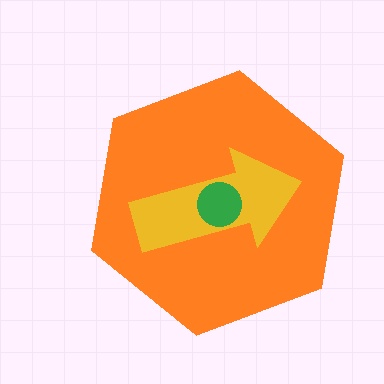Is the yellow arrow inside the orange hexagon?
Yes.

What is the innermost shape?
The green circle.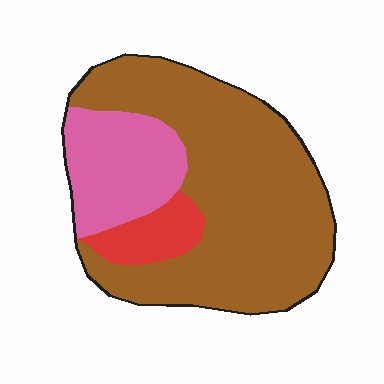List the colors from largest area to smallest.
From largest to smallest: brown, pink, red.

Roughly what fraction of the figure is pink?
Pink takes up between a sixth and a third of the figure.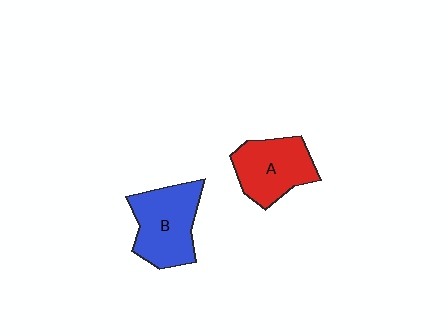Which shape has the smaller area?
Shape A (red).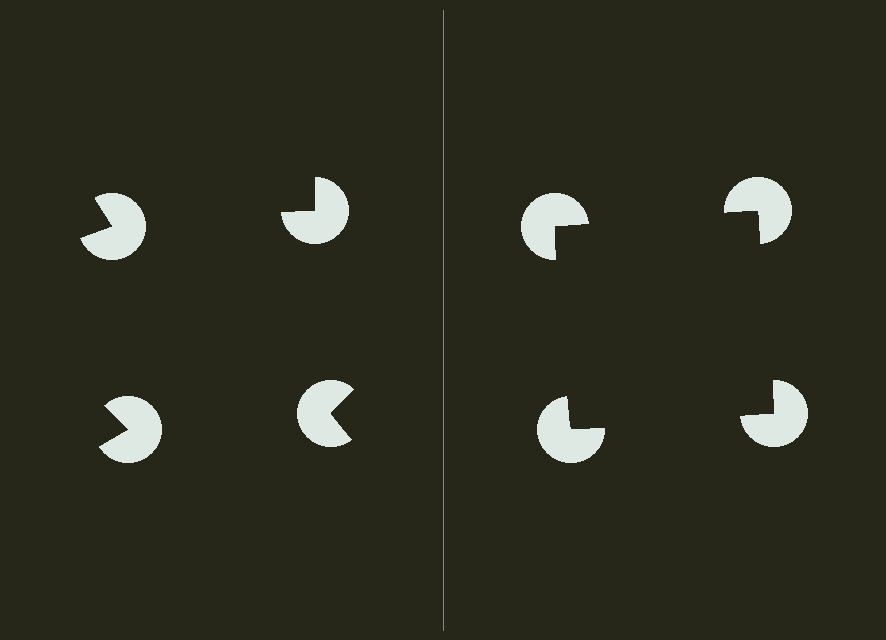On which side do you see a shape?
An illusory square appears on the right side. On the left side the wedge cuts are rotated, so no coherent shape forms.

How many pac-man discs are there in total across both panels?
8 — 4 on each side.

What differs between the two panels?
The pac-man discs are positioned identically on both sides; only the wedge orientations differ. On the right they align to a square; on the left they are misaligned.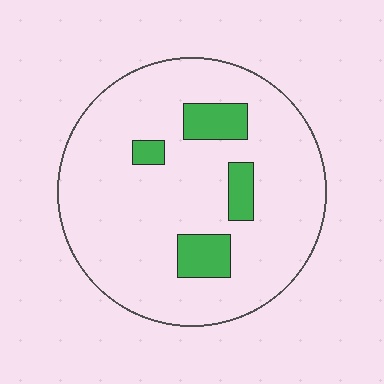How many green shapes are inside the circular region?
4.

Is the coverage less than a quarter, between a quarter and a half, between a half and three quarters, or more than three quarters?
Less than a quarter.